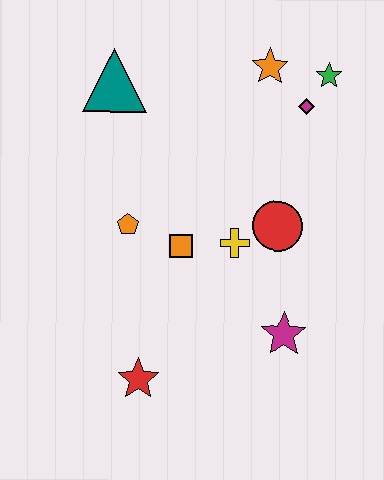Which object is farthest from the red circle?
The teal triangle is farthest from the red circle.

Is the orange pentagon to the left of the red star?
Yes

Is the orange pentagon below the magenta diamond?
Yes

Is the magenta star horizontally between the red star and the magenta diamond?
Yes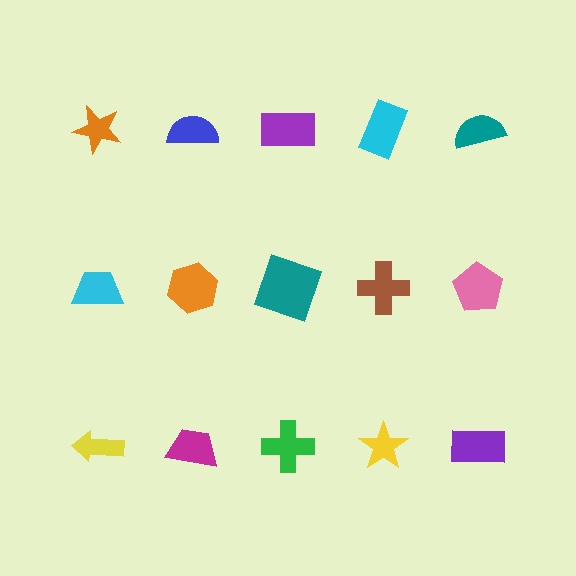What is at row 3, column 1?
A yellow arrow.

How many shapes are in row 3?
5 shapes.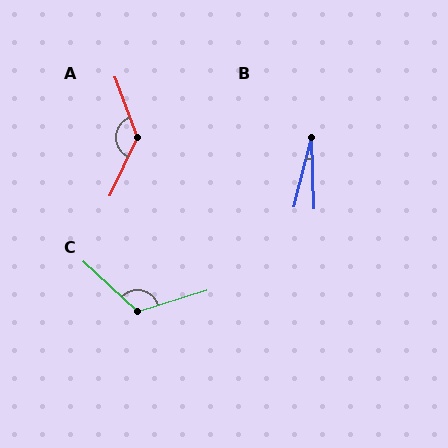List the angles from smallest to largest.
B (16°), C (120°), A (135°).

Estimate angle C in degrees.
Approximately 120 degrees.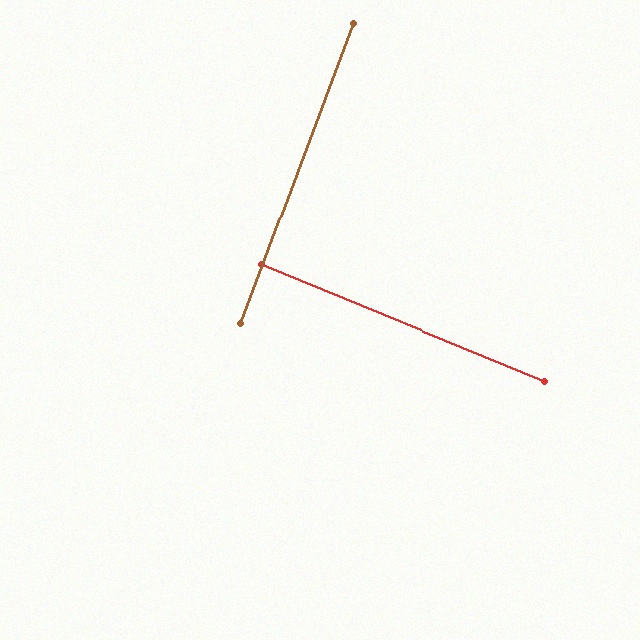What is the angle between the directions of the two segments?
Approximately 88 degrees.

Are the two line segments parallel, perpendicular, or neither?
Perpendicular — they meet at approximately 88°.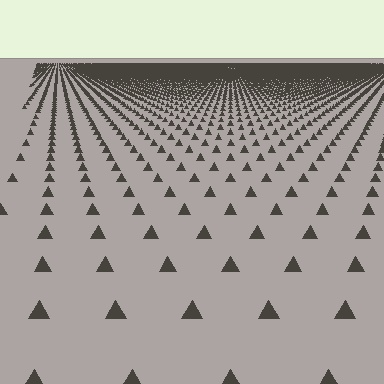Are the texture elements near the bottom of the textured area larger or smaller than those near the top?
Larger. Near the bottom, elements are closer to the viewer and appear at a bigger on-screen size.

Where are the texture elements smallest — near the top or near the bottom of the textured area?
Near the top.